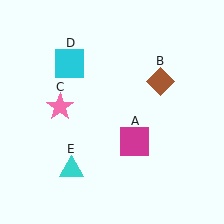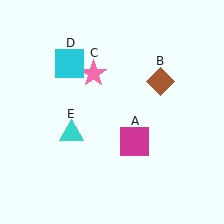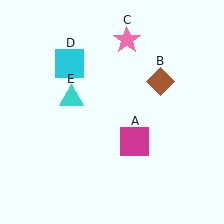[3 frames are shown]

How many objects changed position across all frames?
2 objects changed position: pink star (object C), cyan triangle (object E).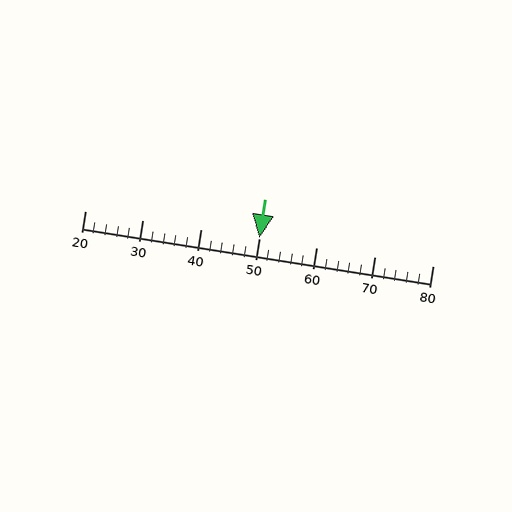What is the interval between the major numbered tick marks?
The major tick marks are spaced 10 units apart.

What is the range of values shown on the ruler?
The ruler shows values from 20 to 80.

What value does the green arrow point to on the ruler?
The green arrow points to approximately 50.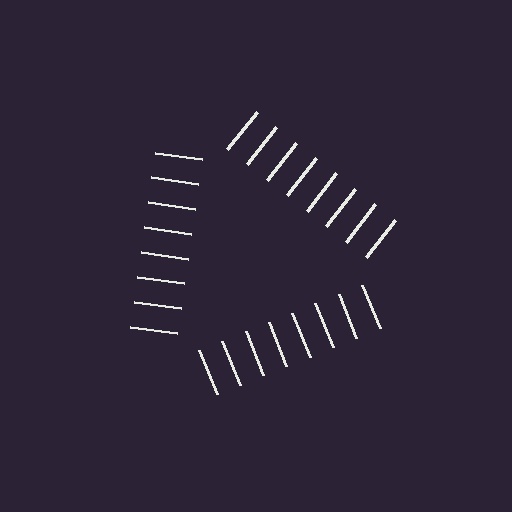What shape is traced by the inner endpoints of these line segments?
An illusory triangle — the line segments terminate on its edges but no continuous stroke is drawn.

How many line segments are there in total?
24 — 8 along each of the 3 edges.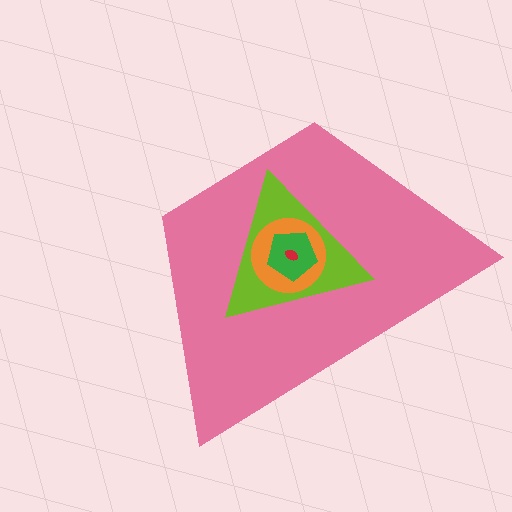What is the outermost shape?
The pink trapezoid.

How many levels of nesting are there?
5.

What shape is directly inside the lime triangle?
The orange circle.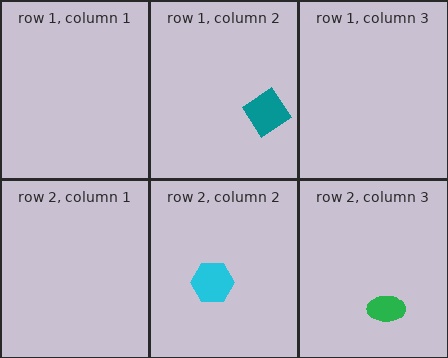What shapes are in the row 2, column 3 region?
The green ellipse.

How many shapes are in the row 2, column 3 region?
1.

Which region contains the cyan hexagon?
The row 2, column 2 region.